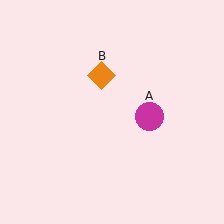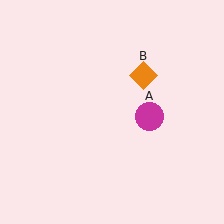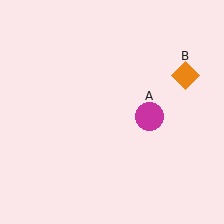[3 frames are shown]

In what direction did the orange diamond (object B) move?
The orange diamond (object B) moved right.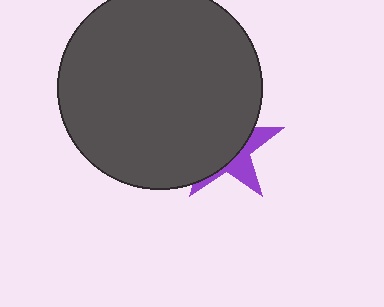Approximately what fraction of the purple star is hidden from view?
Roughly 66% of the purple star is hidden behind the dark gray circle.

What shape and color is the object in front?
The object in front is a dark gray circle.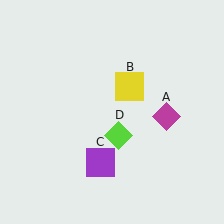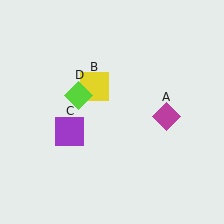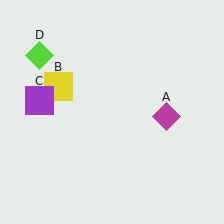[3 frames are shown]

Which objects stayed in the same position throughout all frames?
Magenta diamond (object A) remained stationary.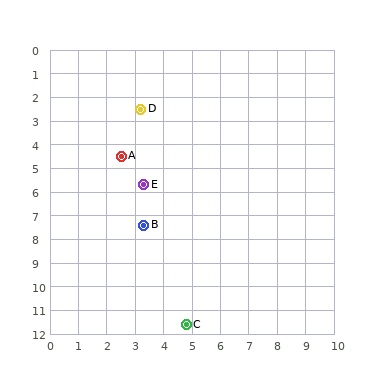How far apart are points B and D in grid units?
Points B and D are about 4.9 grid units apart.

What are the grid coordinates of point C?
Point C is at approximately (4.8, 11.6).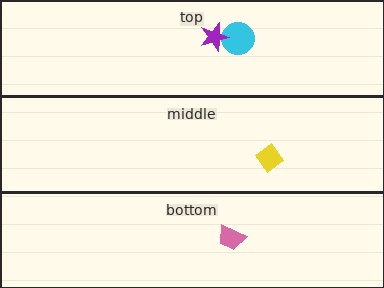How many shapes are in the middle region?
1.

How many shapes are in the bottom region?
1.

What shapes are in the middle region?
The yellow diamond.